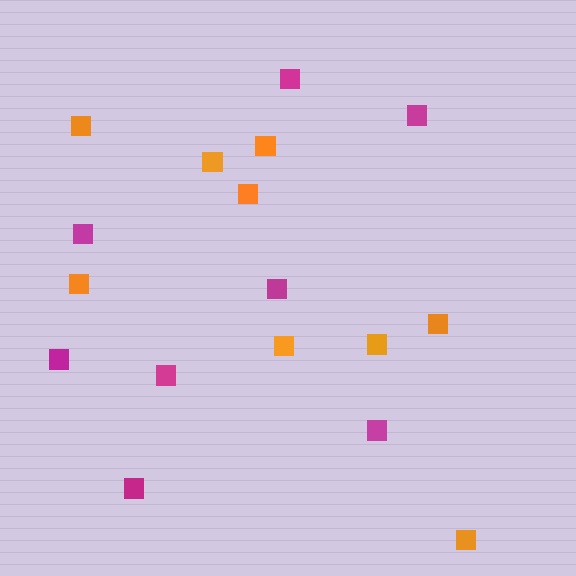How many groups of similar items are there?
There are 2 groups: one group of magenta squares (8) and one group of orange squares (9).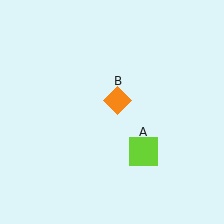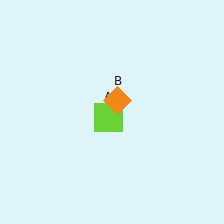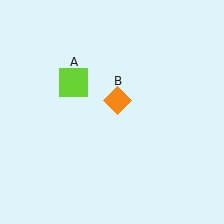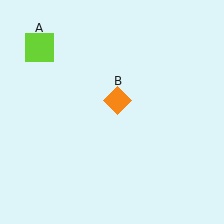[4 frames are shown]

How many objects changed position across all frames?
1 object changed position: lime square (object A).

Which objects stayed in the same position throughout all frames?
Orange diamond (object B) remained stationary.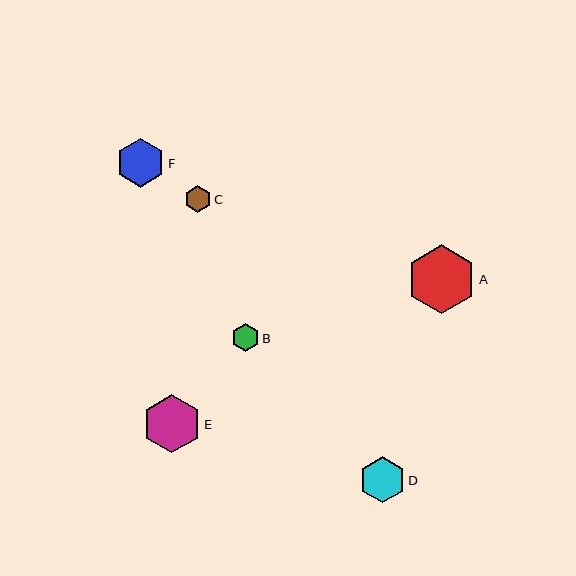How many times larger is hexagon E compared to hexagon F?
Hexagon E is approximately 1.2 times the size of hexagon F.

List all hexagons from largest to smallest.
From largest to smallest: A, E, F, D, B, C.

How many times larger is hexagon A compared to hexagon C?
Hexagon A is approximately 2.6 times the size of hexagon C.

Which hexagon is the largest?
Hexagon A is the largest with a size of approximately 69 pixels.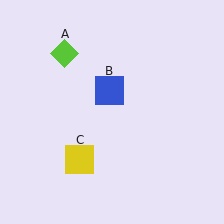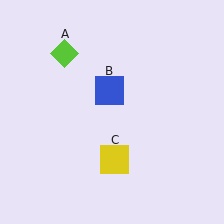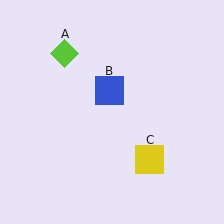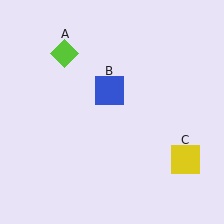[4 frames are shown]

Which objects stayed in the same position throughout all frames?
Lime diamond (object A) and blue square (object B) remained stationary.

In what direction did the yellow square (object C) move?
The yellow square (object C) moved right.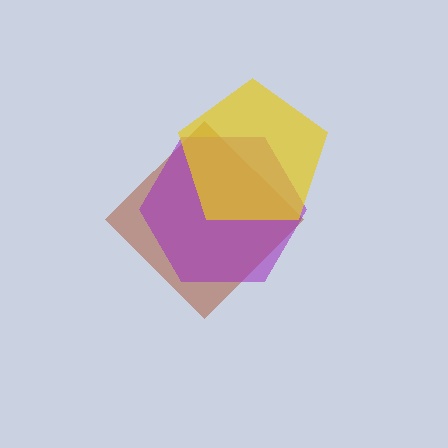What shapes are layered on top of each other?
The layered shapes are: a brown diamond, a purple hexagon, a yellow pentagon.